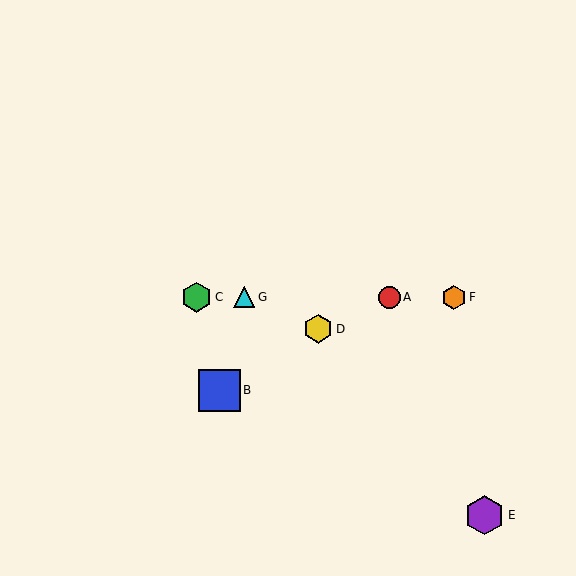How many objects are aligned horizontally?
4 objects (A, C, F, G) are aligned horizontally.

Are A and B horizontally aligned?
No, A is at y≈297 and B is at y≈390.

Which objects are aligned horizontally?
Objects A, C, F, G are aligned horizontally.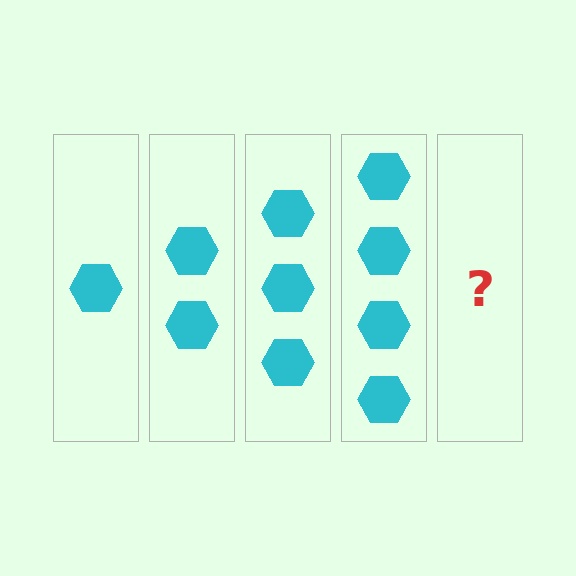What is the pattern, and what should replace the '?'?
The pattern is that each step adds one more hexagon. The '?' should be 5 hexagons.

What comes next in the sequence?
The next element should be 5 hexagons.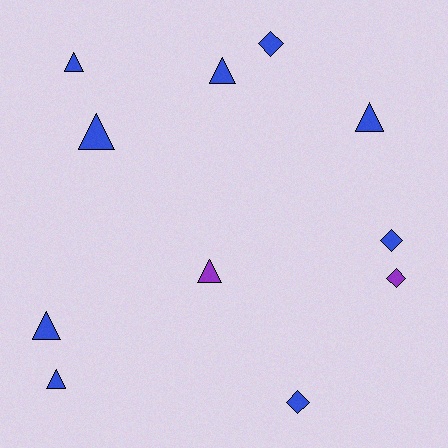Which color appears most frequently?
Blue, with 9 objects.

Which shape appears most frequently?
Triangle, with 7 objects.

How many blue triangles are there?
There are 6 blue triangles.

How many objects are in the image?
There are 11 objects.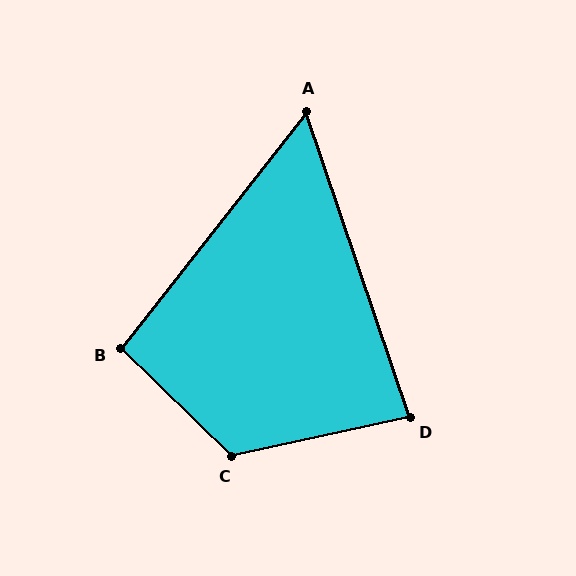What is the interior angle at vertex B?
Approximately 96 degrees (obtuse).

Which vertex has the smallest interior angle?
A, at approximately 57 degrees.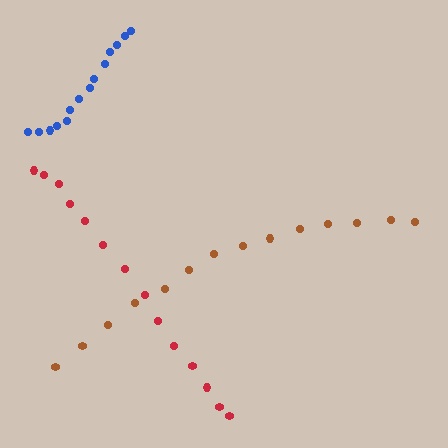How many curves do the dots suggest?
There are 3 distinct paths.